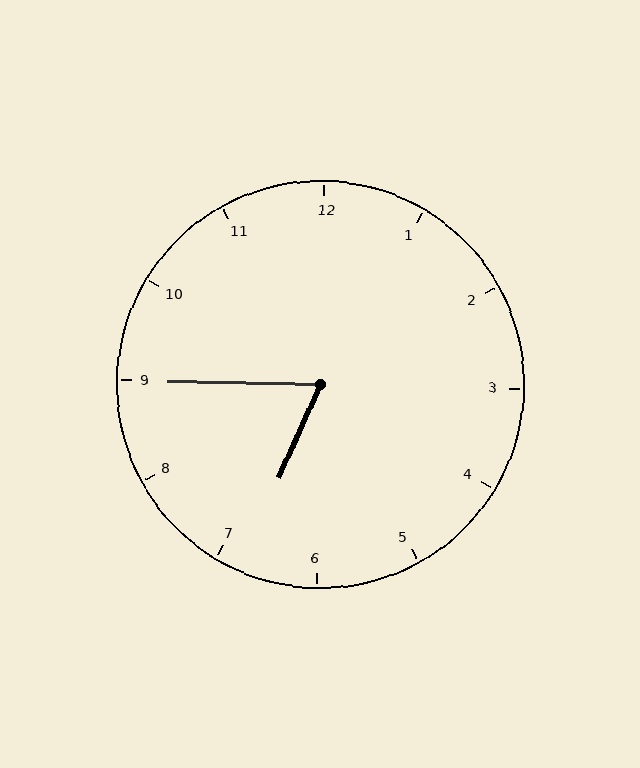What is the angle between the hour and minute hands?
Approximately 68 degrees.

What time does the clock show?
6:45.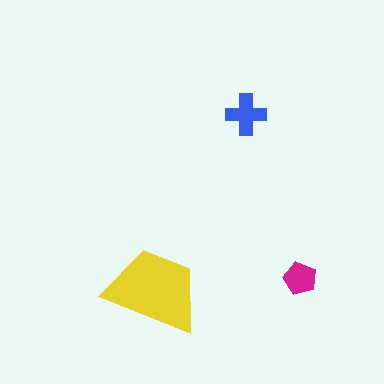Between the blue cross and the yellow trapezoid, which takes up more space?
The yellow trapezoid.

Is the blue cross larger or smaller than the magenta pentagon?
Larger.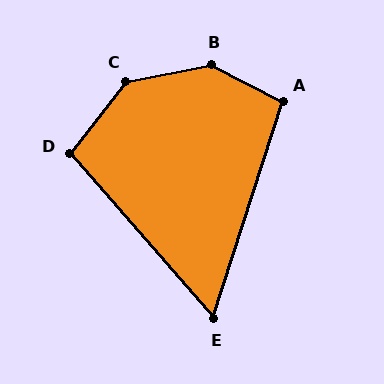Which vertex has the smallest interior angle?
E, at approximately 59 degrees.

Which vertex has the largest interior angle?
B, at approximately 142 degrees.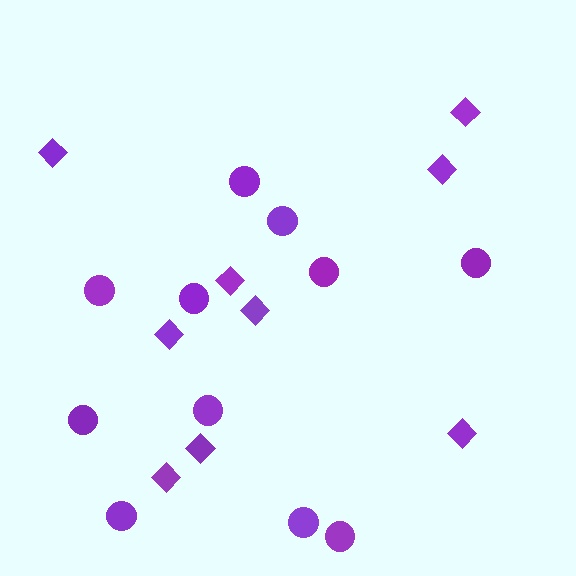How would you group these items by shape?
There are 2 groups: one group of diamonds (9) and one group of circles (11).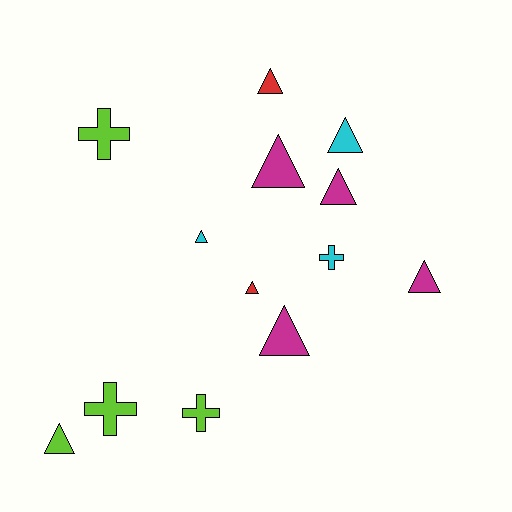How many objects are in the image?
There are 13 objects.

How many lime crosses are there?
There are 3 lime crosses.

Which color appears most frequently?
Lime, with 4 objects.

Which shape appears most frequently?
Triangle, with 9 objects.